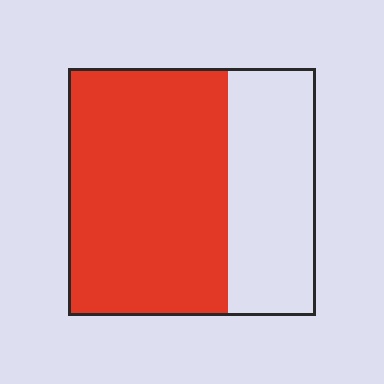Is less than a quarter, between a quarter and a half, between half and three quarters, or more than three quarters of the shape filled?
Between half and three quarters.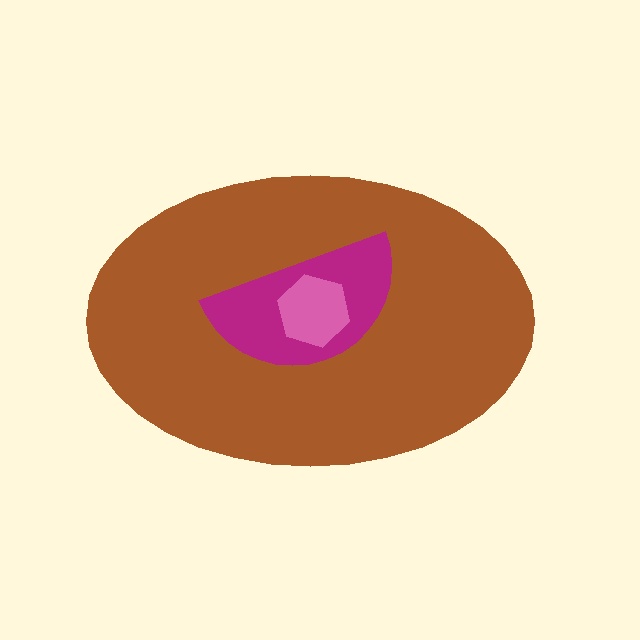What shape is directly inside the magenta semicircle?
The pink hexagon.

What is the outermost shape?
The brown ellipse.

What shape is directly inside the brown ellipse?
The magenta semicircle.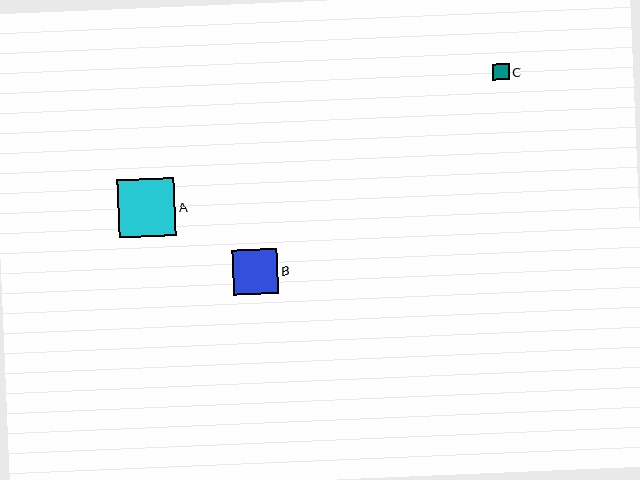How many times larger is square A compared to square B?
Square A is approximately 1.3 times the size of square B.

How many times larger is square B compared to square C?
Square B is approximately 2.7 times the size of square C.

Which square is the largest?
Square A is the largest with a size of approximately 57 pixels.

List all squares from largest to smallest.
From largest to smallest: A, B, C.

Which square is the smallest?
Square C is the smallest with a size of approximately 17 pixels.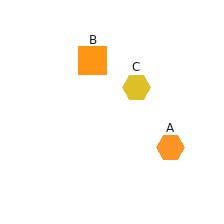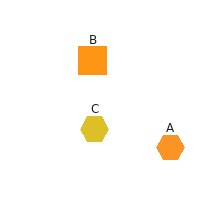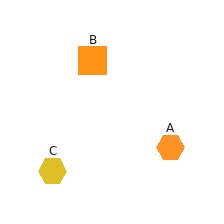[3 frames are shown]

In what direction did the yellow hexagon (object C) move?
The yellow hexagon (object C) moved down and to the left.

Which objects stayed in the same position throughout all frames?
Orange hexagon (object A) and orange square (object B) remained stationary.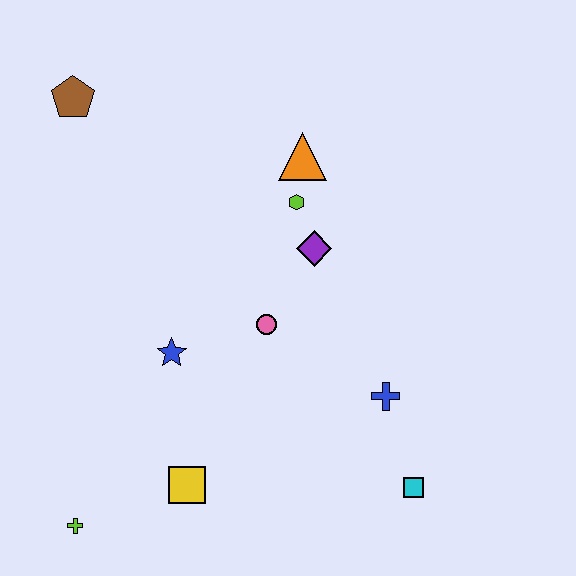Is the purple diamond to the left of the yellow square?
No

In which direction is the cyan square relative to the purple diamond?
The cyan square is below the purple diamond.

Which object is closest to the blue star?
The pink circle is closest to the blue star.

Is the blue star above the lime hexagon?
No